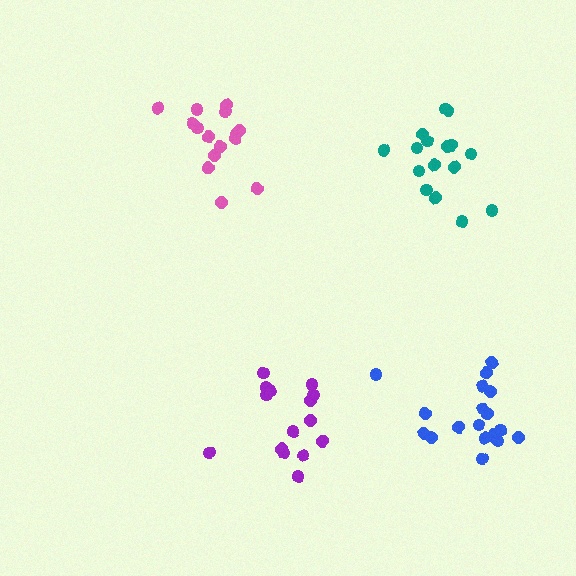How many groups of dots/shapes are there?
There are 4 groups.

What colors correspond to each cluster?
The clusters are colored: teal, blue, purple, pink.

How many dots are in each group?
Group 1: 16 dots, Group 2: 19 dots, Group 3: 15 dots, Group 4: 15 dots (65 total).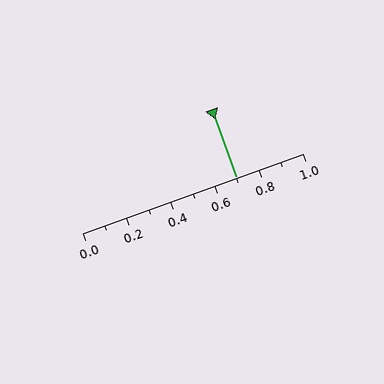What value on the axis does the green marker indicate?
The marker indicates approximately 0.7.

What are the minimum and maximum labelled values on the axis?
The axis runs from 0.0 to 1.0.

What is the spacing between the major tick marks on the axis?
The major ticks are spaced 0.2 apart.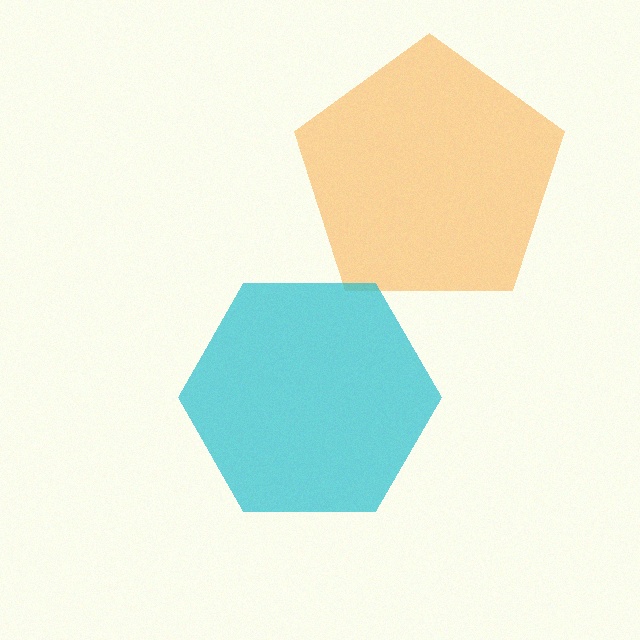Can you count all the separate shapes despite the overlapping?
Yes, there are 2 separate shapes.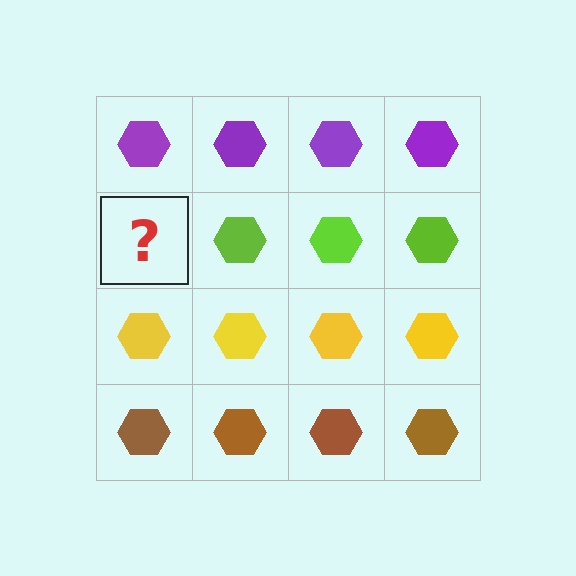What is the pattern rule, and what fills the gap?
The rule is that each row has a consistent color. The gap should be filled with a lime hexagon.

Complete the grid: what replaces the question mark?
The question mark should be replaced with a lime hexagon.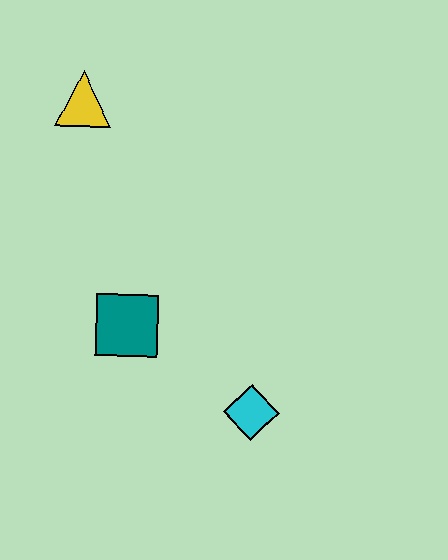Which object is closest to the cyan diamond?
The teal square is closest to the cyan diamond.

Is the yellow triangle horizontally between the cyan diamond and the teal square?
No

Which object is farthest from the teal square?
The yellow triangle is farthest from the teal square.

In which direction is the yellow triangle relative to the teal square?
The yellow triangle is above the teal square.